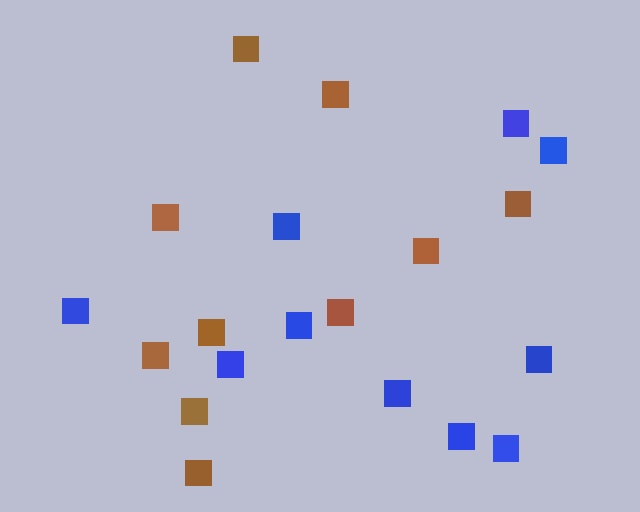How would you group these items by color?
There are 2 groups: one group of blue squares (10) and one group of brown squares (10).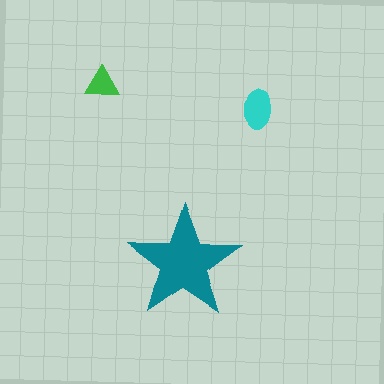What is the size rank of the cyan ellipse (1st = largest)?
2nd.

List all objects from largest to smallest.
The teal star, the cyan ellipse, the green triangle.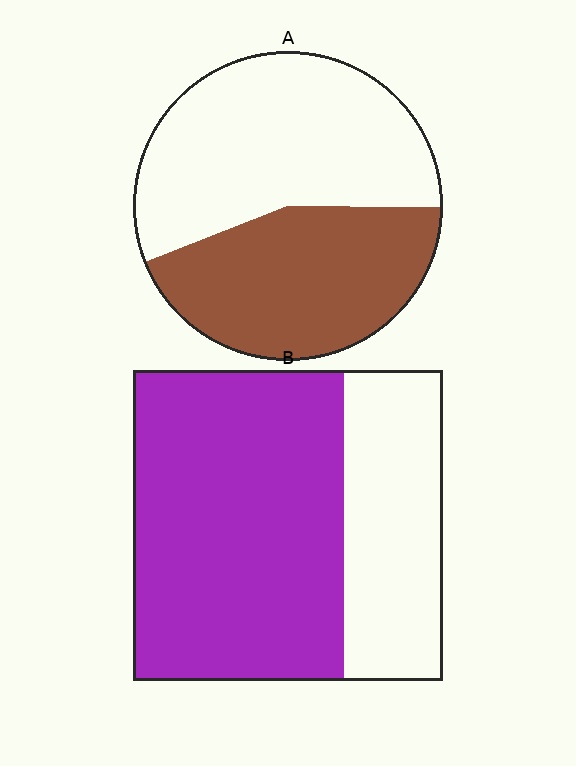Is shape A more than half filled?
No.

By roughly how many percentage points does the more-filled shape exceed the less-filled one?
By roughly 25 percentage points (B over A).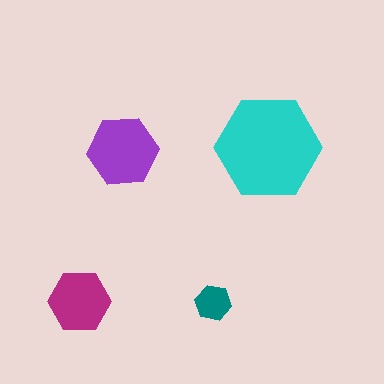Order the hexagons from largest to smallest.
the cyan one, the purple one, the magenta one, the teal one.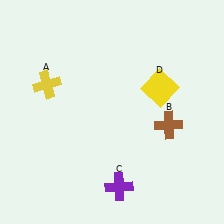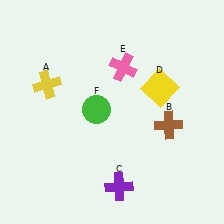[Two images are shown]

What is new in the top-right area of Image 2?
A pink cross (E) was added in the top-right area of Image 2.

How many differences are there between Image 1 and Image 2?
There are 2 differences between the two images.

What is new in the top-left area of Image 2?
A green circle (F) was added in the top-left area of Image 2.